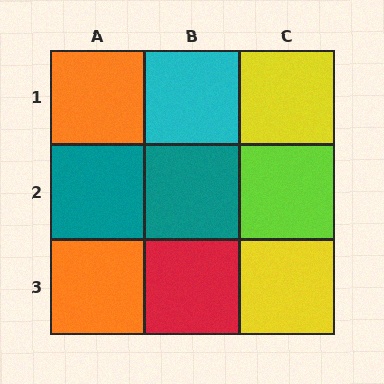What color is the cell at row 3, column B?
Red.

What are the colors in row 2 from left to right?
Teal, teal, lime.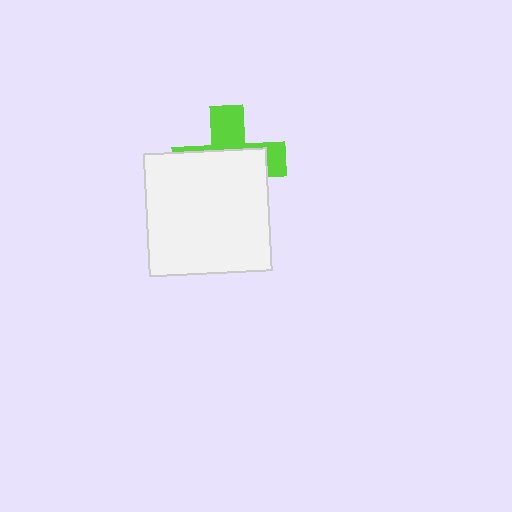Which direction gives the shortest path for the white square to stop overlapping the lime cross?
Moving down gives the shortest separation.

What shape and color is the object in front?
The object in front is a white square.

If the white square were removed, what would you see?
You would see the complete lime cross.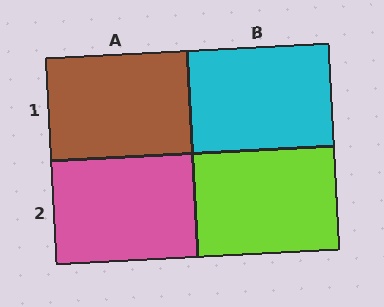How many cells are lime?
1 cell is lime.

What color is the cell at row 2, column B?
Lime.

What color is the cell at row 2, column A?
Pink.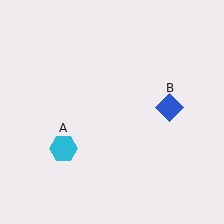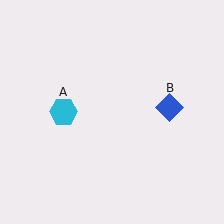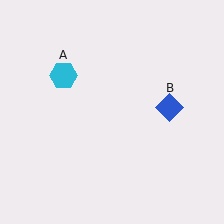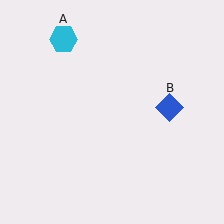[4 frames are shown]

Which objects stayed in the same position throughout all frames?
Blue diamond (object B) remained stationary.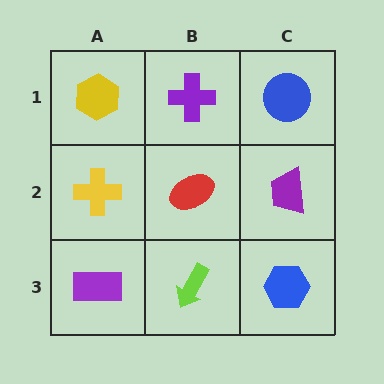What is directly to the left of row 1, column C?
A purple cross.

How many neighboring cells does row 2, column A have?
3.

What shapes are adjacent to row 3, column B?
A red ellipse (row 2, column B), a purple rectangle (row 3, column A), a blue hexagon (row 3, column C).